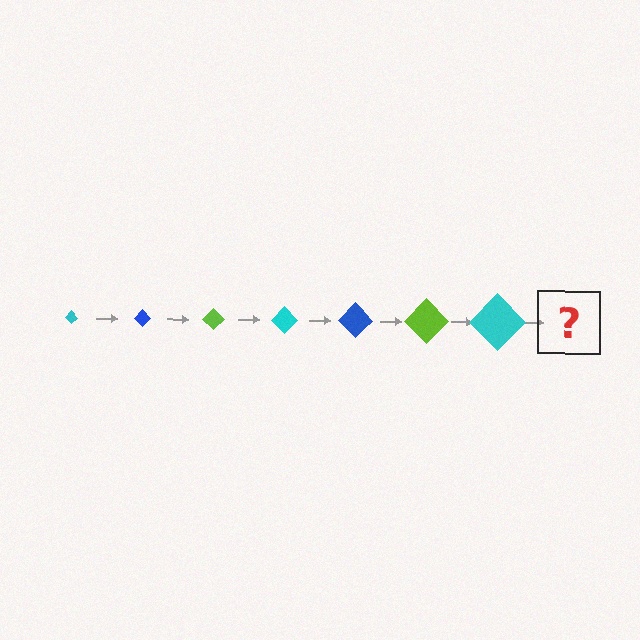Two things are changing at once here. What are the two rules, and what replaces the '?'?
The two rules are that the diamond grows larger each step and the color cycles through cyan, blue, and lime. The '?' should be a blue diamond, larger than the previous one.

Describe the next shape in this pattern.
It should be a blue diamond, larger than the previous one.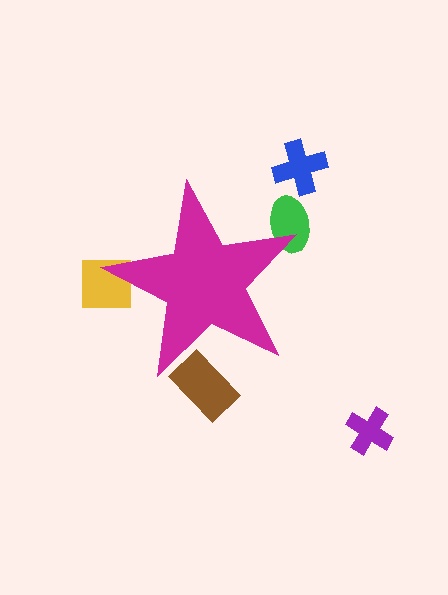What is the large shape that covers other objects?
A magenta star.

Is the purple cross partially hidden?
No, the purple cross is fully visible.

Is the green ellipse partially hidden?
Yes, the green ellipse is partially hidden behind the magenta star.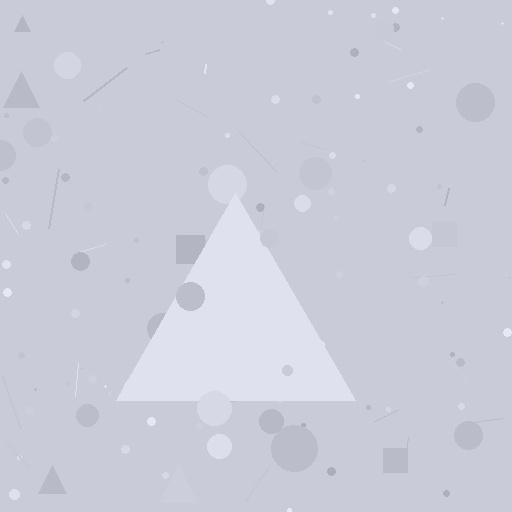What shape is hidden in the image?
A triangle is hidden in the image.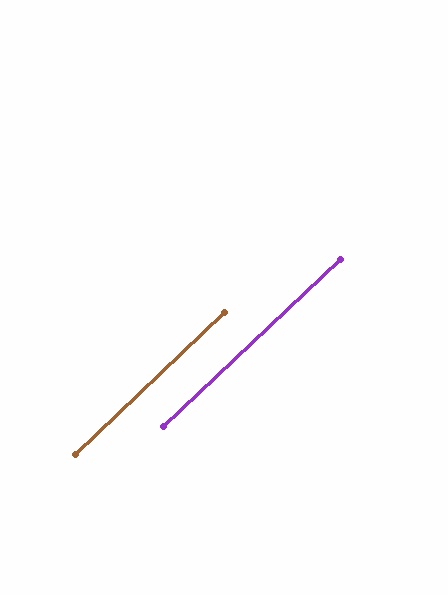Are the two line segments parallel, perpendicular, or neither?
Parallel — their directions differ by only 0.2°.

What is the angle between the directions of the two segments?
Approximately 0 degrees.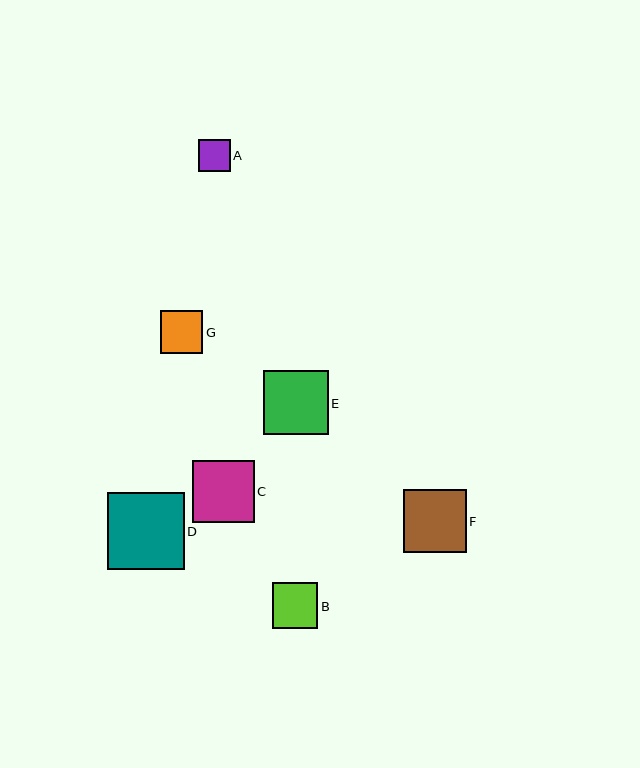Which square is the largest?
Square D is the largest with a size of approximately 77 pixels.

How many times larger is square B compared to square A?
Square B is approximately 1.4 times the size of square A.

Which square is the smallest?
Square A is the smallest with a size of approximately 32 pixels.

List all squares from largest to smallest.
From largest to smallest: D, E, F, C, B, G, A.